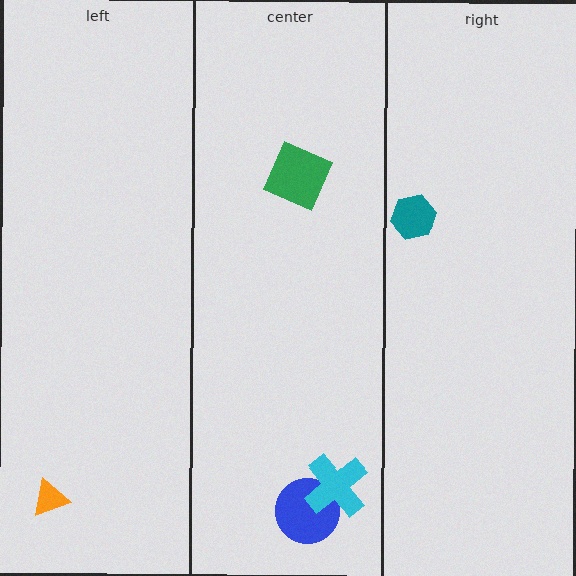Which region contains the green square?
The center region.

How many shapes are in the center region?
3.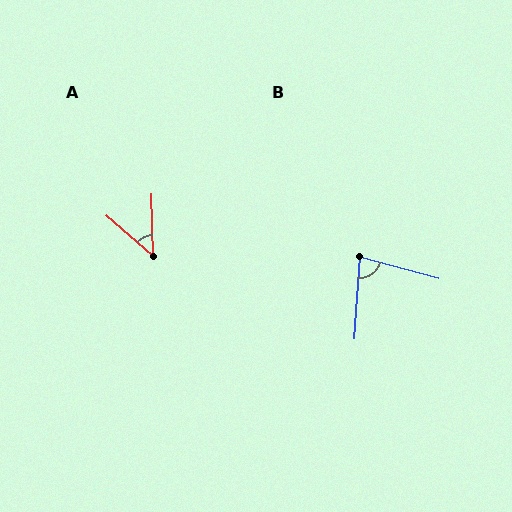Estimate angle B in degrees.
Approximately 79 degrees.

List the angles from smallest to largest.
A (47°), B (79°).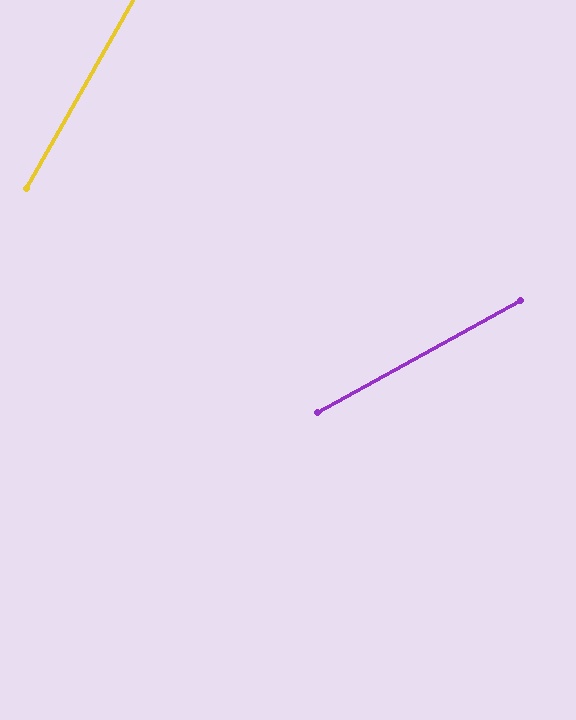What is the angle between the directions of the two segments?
Approximately 32 degrees.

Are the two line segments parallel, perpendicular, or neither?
Neither parallel nor perpendicular — they differ by about 32°.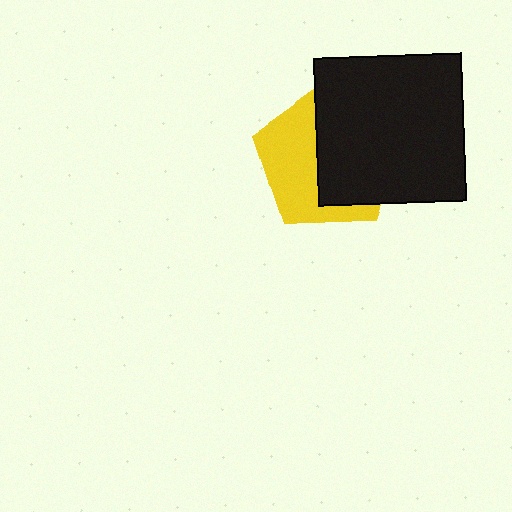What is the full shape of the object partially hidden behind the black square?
The partially hidden object is a yellow pentagon.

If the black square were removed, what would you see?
You would see the complete yellow pentagon.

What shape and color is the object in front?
The object in front is a black square.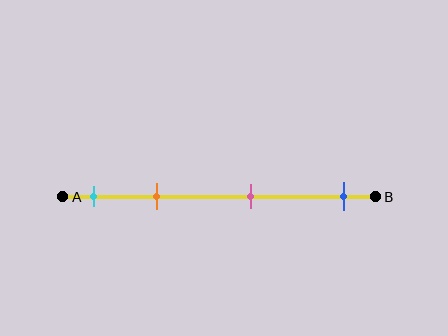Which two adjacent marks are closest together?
The cyan and orange marks are the closest adjacent pair.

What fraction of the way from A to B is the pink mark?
The pink mark is approximately 60% (0.6) of the way from A to B.